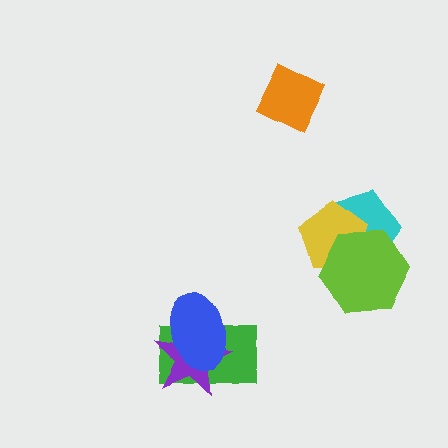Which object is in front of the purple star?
The blue ellipse is in front of the purple star.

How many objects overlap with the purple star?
2 objects overlap with the purple star.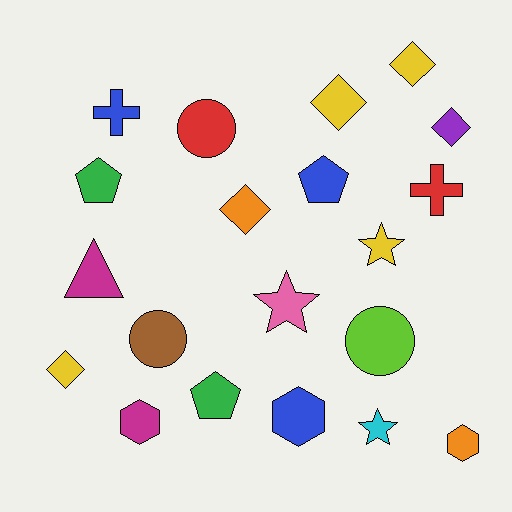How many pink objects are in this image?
There is 1 pink object.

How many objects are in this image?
There are 20 objects.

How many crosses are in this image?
There are 2 crosses.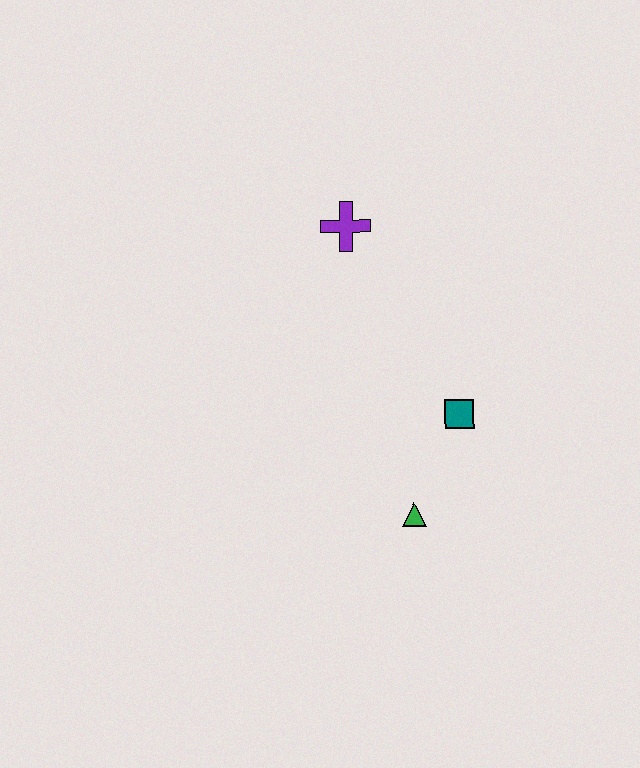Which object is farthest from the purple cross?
The green triangle is farthest from the purple cross.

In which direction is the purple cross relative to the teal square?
The purple cross is above the teal square.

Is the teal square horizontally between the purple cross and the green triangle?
No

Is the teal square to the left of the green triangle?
No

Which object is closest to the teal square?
The green triangle is closest to the teal square.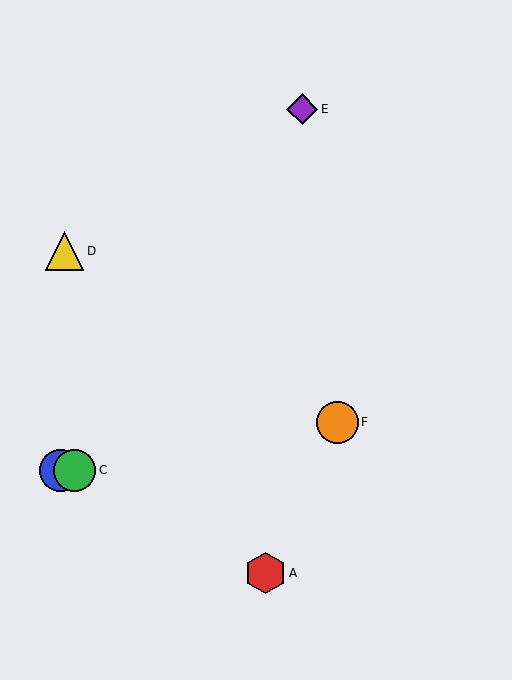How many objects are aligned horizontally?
2 objects (B, C) are aligned horizontally.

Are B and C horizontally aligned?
Yes, both are at y≈470.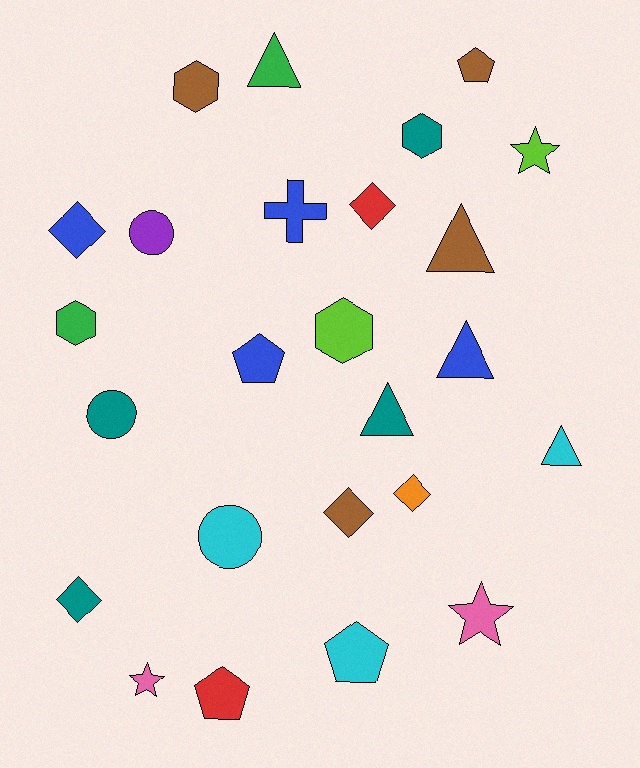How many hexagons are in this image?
There are 4 hexagons.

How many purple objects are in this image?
There is 1 purple object.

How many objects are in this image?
There are 25 objects.